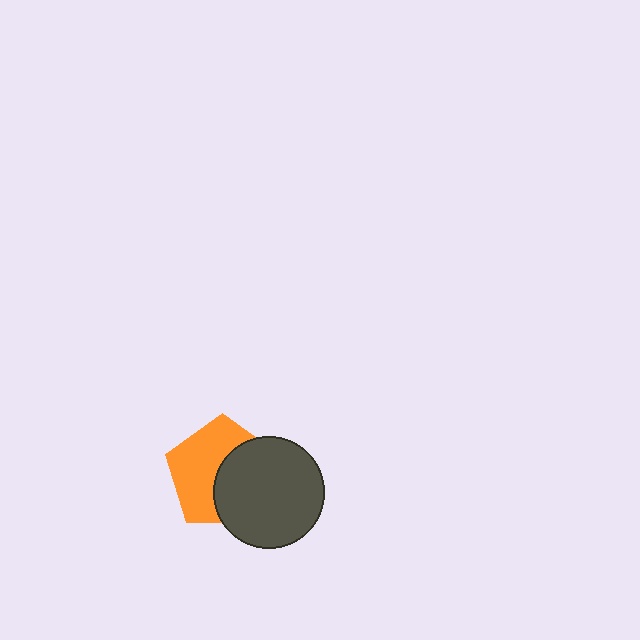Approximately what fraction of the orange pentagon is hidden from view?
Roughly 46% of the orange pentagon is hidden behind the dark gray circle.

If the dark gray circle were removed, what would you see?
You would see the complete orange pentagon.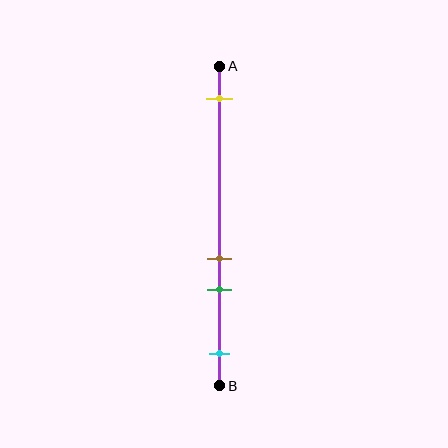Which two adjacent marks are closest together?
The brown and green marks are the closest adjacent pair.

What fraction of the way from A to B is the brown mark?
The brown mark is approximately 60% (0.6) of the way from A to B.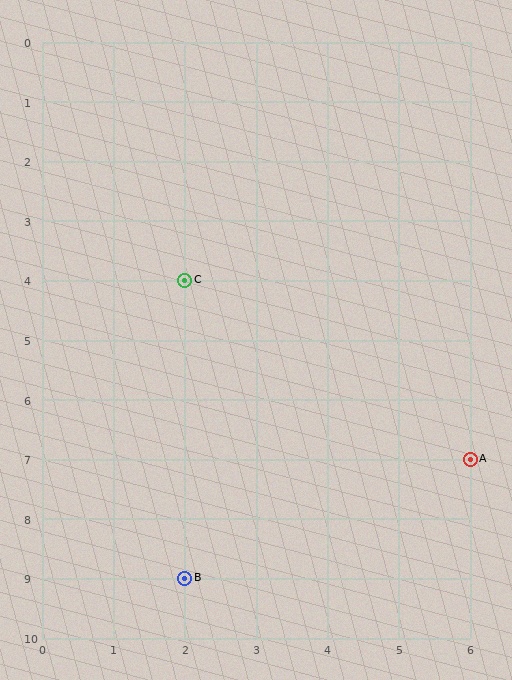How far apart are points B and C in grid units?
Points B and C are 5 rows apart.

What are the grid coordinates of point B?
Point B is at grid coordinates (2, 9).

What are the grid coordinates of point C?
Point C is at grid coordinates (2, 4).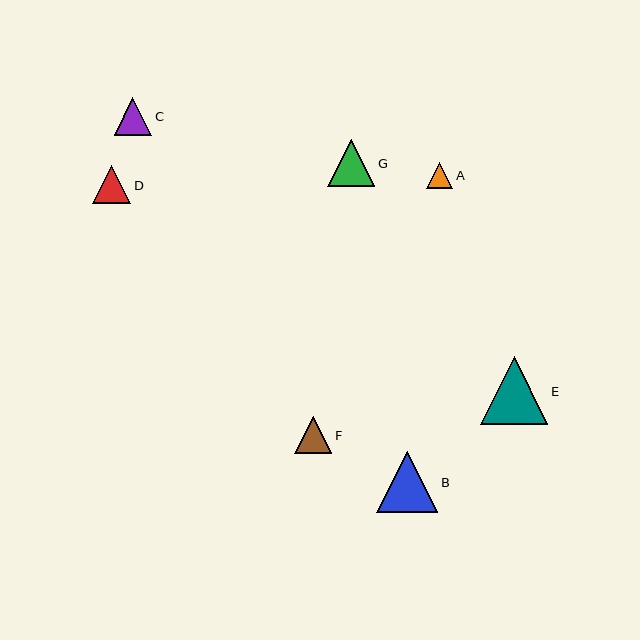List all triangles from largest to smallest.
From largest to smallest: E, B, G, D, C, F, A.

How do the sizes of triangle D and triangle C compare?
Triangle D and triangle C are approximately the same size.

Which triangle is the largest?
Triangle E is the largest with a size of approximately 68 pixels.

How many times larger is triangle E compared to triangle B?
Triangle E is approximately 1.1 times the size of triangle B.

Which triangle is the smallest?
Triangle A is the smallest with a size of approximately 26 pixels.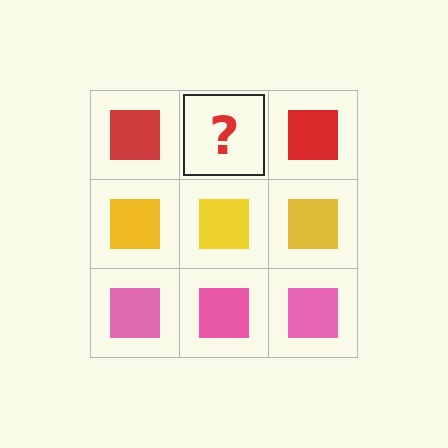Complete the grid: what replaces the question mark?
The question mark should be replaced with a red square.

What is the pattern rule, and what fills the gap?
The rule is that each row has a consistent color. The gap should be filled with a red square.